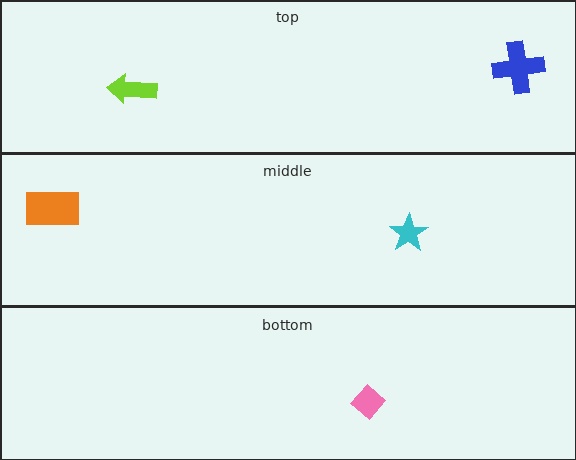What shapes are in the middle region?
The orange rectangle, the cyan star.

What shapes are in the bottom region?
The pink diamond.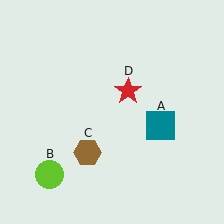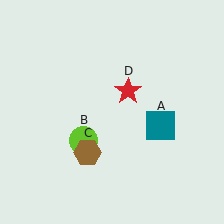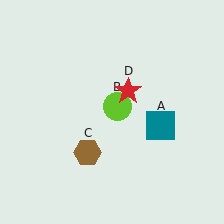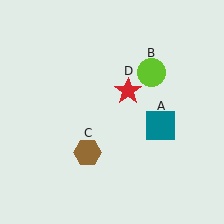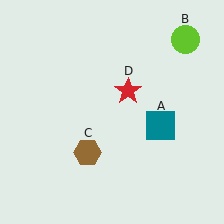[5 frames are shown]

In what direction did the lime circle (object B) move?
The lime circle (object B) moved up and to the right.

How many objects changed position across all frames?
1 object changed position: lime circle (object B).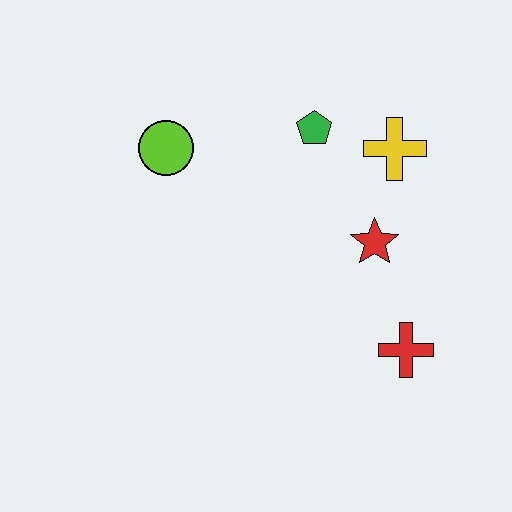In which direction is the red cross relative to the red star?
The red cross is below the red star.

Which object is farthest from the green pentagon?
The red cross is farthest from the green pentagon.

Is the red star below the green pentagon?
Yes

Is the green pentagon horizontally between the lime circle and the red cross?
Yes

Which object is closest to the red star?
The yellow cross is closest to the red star.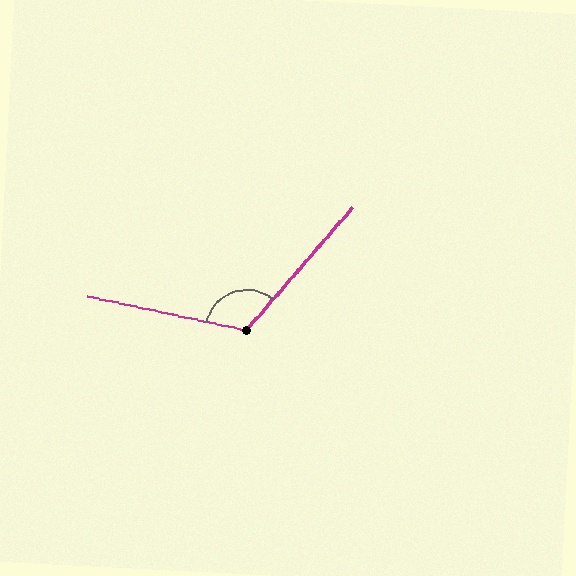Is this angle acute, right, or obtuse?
It is obtuse.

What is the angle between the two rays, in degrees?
Approximately 119 degrees.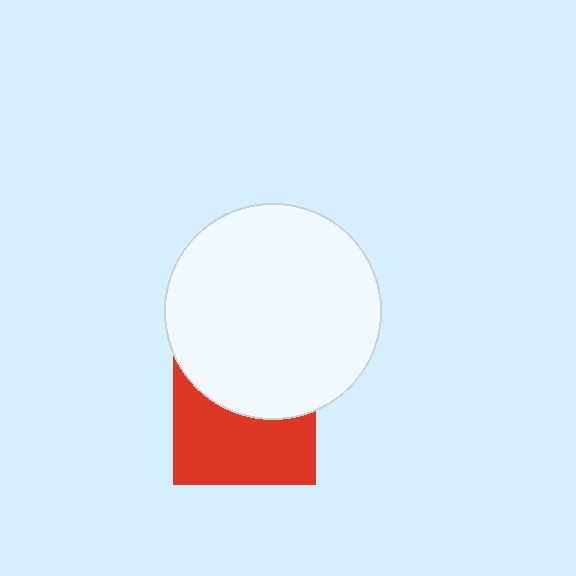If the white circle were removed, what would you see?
You would see the complete red square.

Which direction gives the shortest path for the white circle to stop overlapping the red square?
Moving up gives the shortest separation.